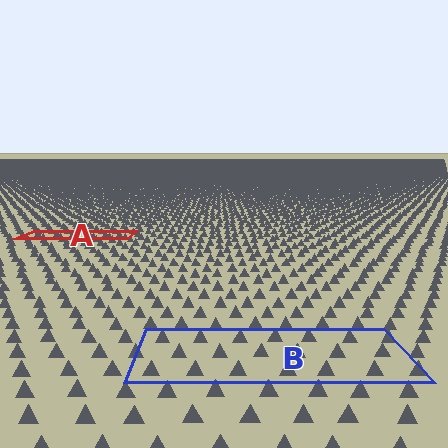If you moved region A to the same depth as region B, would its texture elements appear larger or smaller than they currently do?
They would appear larger. At a closer depth, the same texture elements are projected at a bigger on-screen size.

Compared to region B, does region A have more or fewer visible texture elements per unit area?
Region A has more texture elements per unit area — they are packed more densely because it is farther away.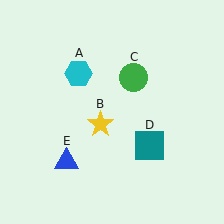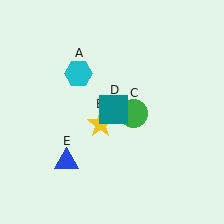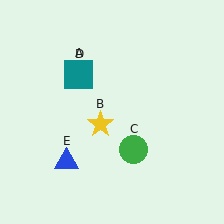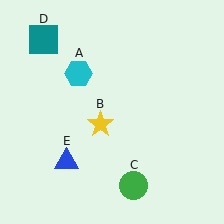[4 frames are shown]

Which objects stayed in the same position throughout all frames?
Cyan hexagon (object A) and yellow star (object B) and blue triangle (object E) remained stationary.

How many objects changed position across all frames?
2 objects changed position: green circle (object C), teal square (object D).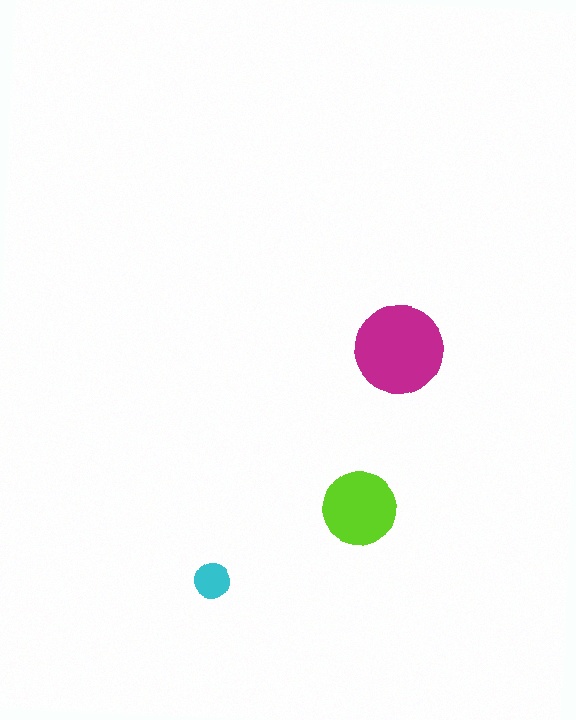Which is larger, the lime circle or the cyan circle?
The lime one.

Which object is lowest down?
The cyan circle is bottommost.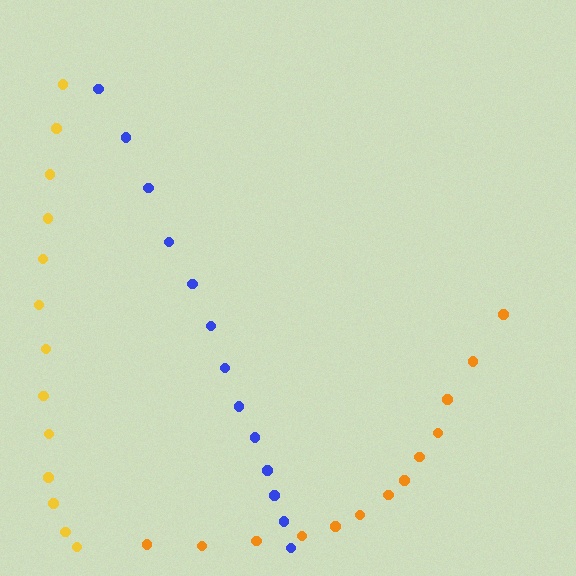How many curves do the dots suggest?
There are 3 distinct paths.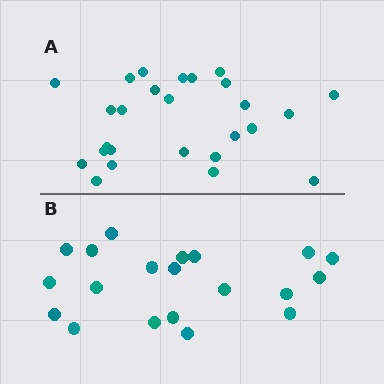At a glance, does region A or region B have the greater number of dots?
Region A (the top region) has more dots.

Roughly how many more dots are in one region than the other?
Region A has about 6 more dots than region B.